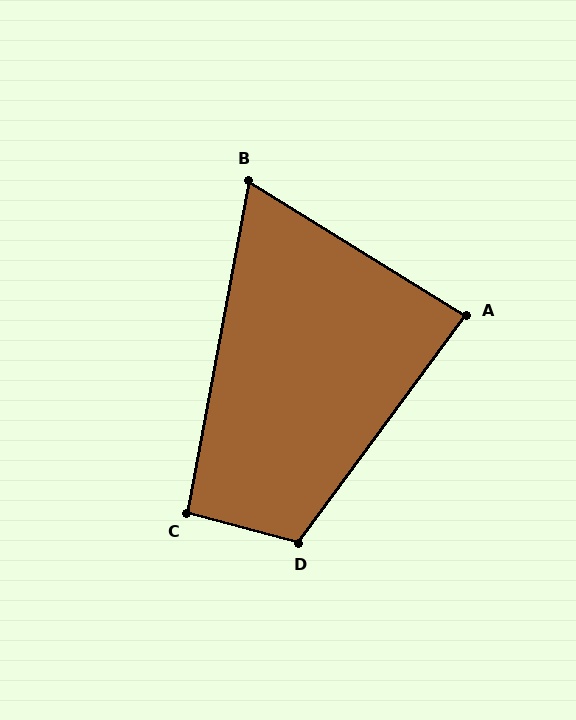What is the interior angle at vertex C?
Approximately 94 degrees (approximately right).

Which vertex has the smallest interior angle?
B, at approximately 69 degrees.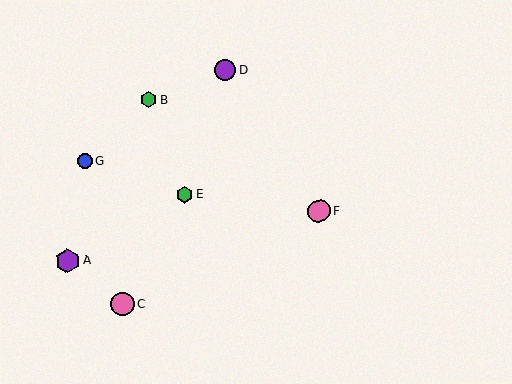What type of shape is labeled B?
Shape B is a green hexagon.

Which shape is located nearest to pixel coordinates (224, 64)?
The purple circle (labeled D) at (225, 70) is nearest to that location.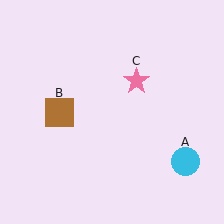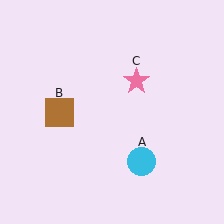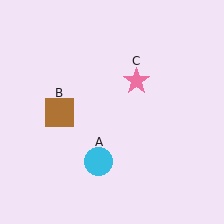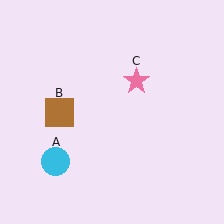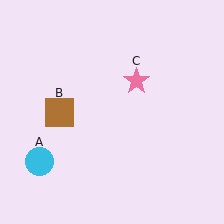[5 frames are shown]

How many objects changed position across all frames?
1 object changed position: cyan circle (object A).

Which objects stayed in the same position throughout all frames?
Brown square (object B) and pink star (object C) remained stationary.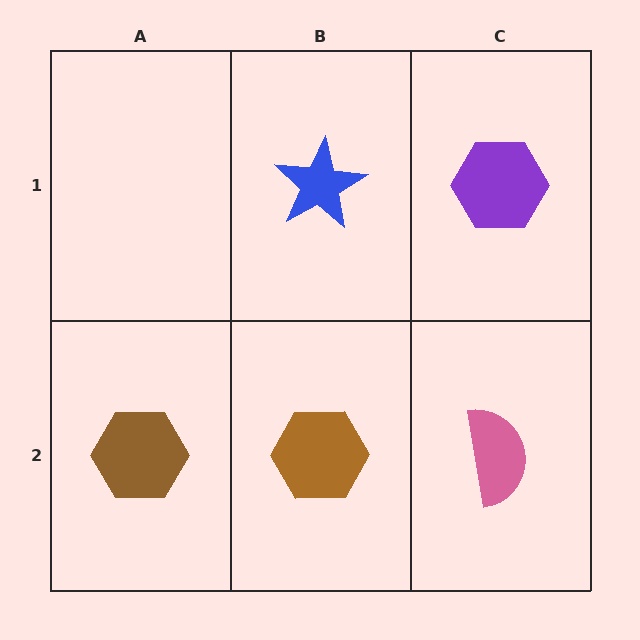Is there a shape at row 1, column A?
No, that cell is empty.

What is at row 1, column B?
A blue star.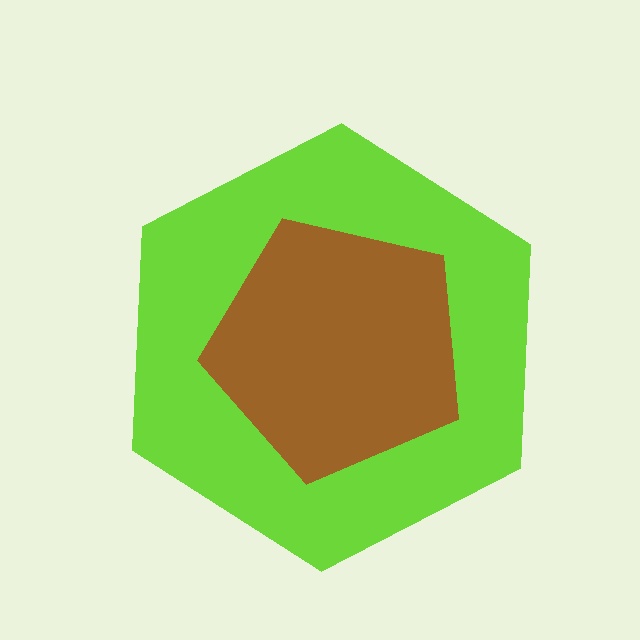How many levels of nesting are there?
2.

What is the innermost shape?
The brown pentagon.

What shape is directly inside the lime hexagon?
The brown pentagon.